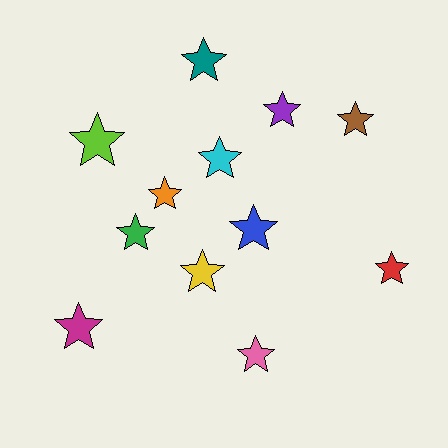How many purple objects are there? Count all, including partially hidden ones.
There is 1 purple object.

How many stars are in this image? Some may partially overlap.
There are 12 stars.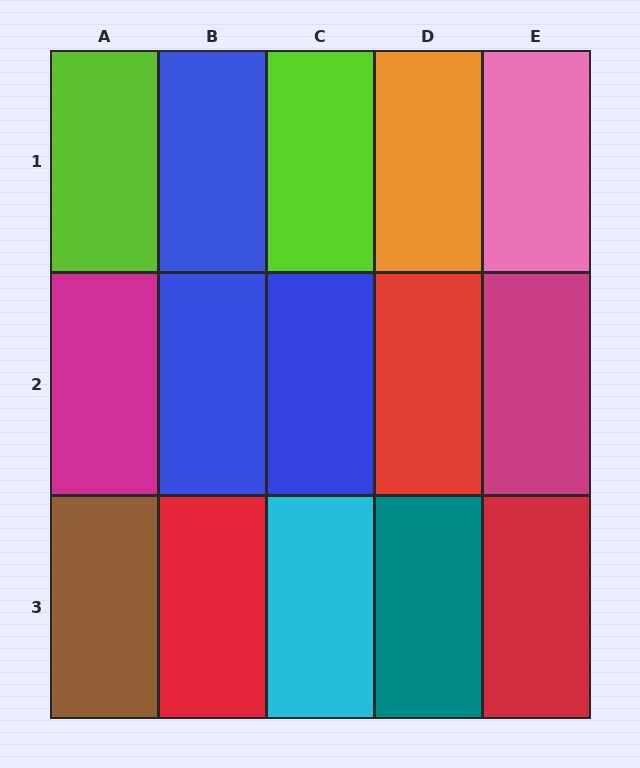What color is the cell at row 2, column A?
Magenta.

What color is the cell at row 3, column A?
Brown.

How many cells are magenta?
2 cells are magenta.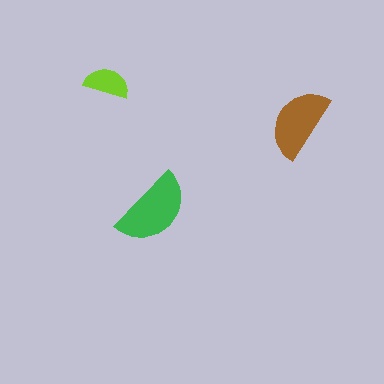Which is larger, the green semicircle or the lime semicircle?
The green one.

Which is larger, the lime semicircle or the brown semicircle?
The brown one.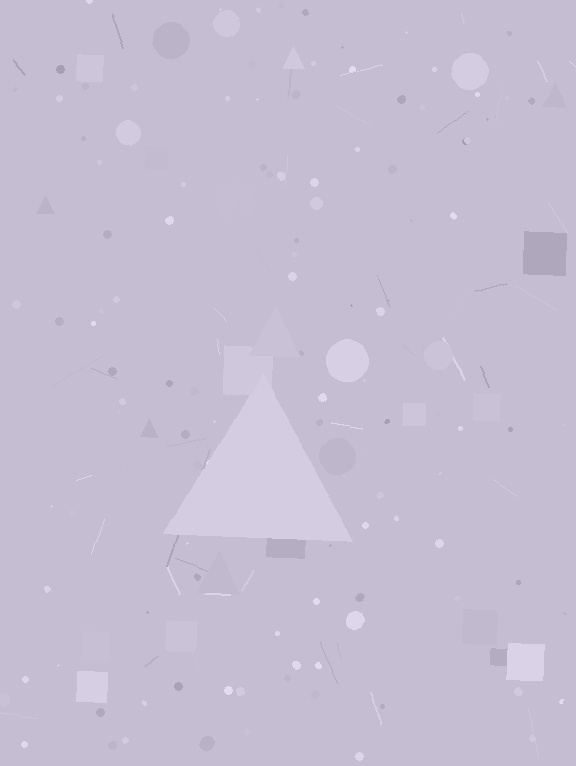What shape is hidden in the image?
A triangle is hidden in the image.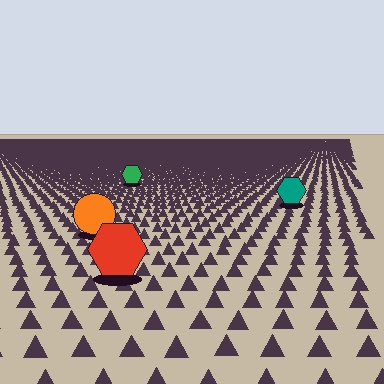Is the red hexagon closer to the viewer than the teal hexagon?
Yes. The red hexagon is closer — you can tell from the texture gradient: the ground texture is coarser near it.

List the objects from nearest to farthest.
From nearest to farthest: the red hexagon, the orange circle, the teal hexagon, the green hexagon.